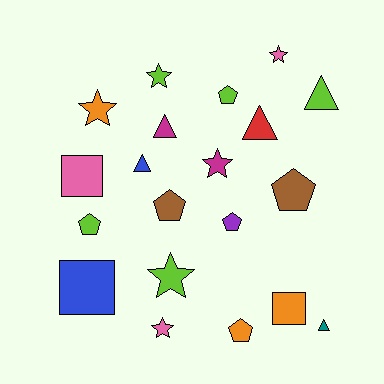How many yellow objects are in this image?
There are no yellow objects.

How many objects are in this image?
There are 20 objects.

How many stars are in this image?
There are 6 stars.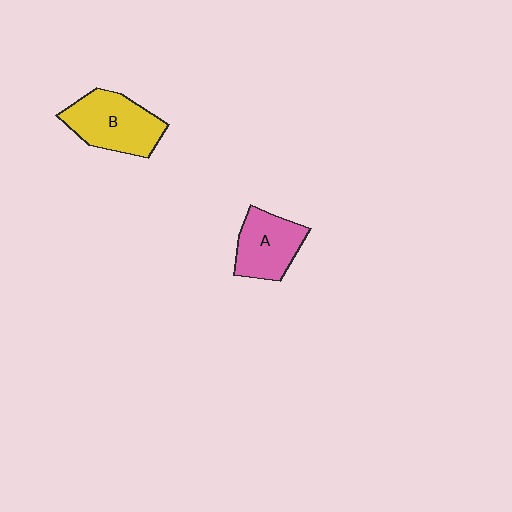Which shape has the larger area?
Shape B (yellow).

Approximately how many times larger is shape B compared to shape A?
Approximately 1.2 times.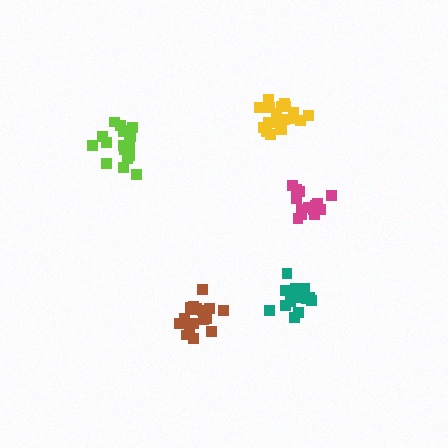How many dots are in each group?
Group 1: 14 dots, Group 2: 16 dots, Group 3: 19 dots, Group 4: 18 dots, Group 5: 20 dots (87 total).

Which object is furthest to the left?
The lime cluster is leftmost.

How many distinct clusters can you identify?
There are 5 distinct clusters.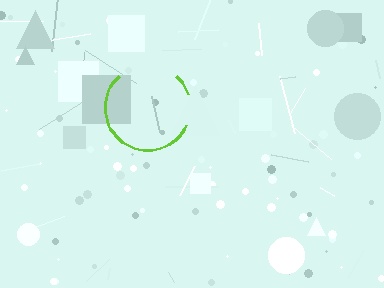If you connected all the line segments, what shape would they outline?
They would outline a circle.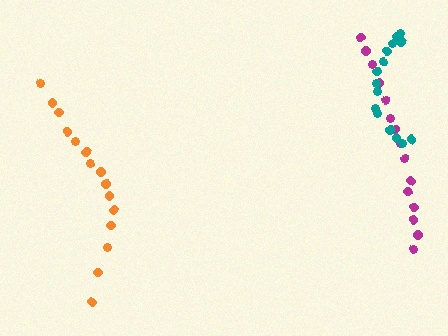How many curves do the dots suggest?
There are 3 distinct paths.